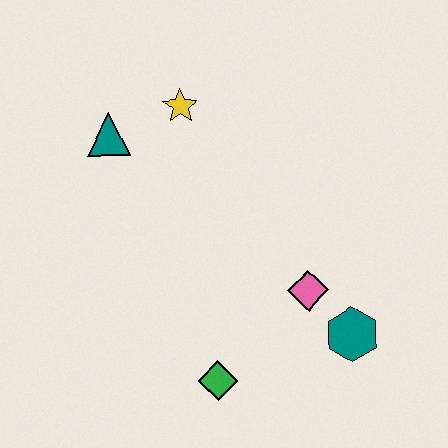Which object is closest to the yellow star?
The teal triangle is closest to the yellow star.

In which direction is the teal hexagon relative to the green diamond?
The teal hexagon is to the right of the green diamond.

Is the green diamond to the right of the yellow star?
Yes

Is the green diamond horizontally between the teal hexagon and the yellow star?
Yes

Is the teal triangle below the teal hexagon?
No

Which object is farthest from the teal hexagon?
The teal triangle is farthest from the teal hexagon.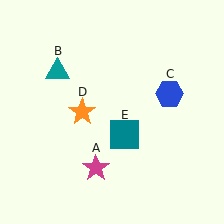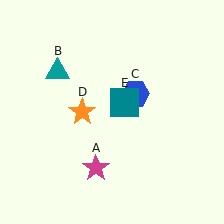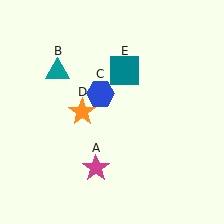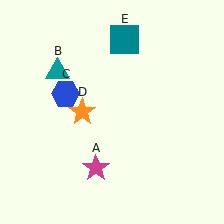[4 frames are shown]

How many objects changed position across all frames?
2 objects changed position: blue hexagon (object C), teal square (object E).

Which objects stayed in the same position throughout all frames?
Magenta star (object A) and teal triangle (object B) and orange star (object D) remained stationary.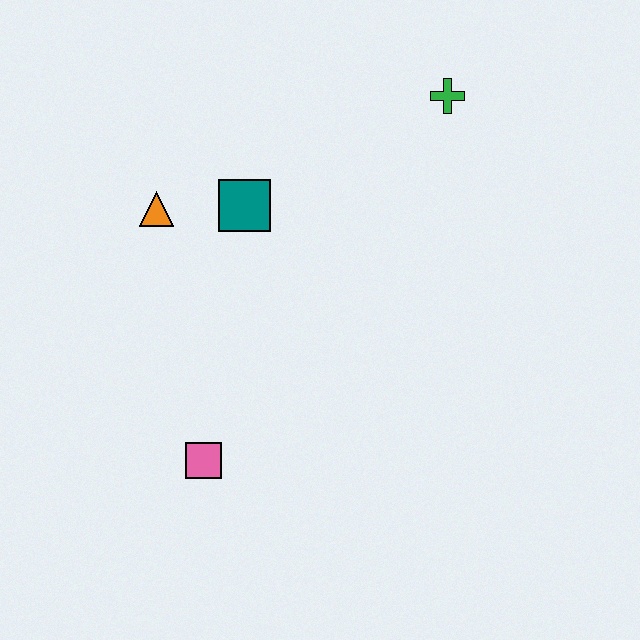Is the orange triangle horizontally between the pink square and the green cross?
No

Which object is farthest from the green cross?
The pink square is farthest from the green cross.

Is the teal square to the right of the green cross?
No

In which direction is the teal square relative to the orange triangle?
The teal square is to the right of the orange triangle.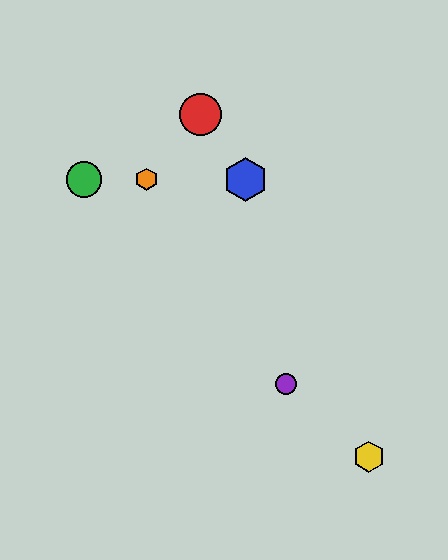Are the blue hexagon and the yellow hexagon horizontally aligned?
No, the blue hexagon is at y≈179 and the yellow hexagon is at y≈457.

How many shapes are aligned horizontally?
3 shapes (the blue hexagon, the green circle, the orange hexagon) are aligned horizontally.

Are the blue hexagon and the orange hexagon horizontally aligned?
Yes, both are at y≈179.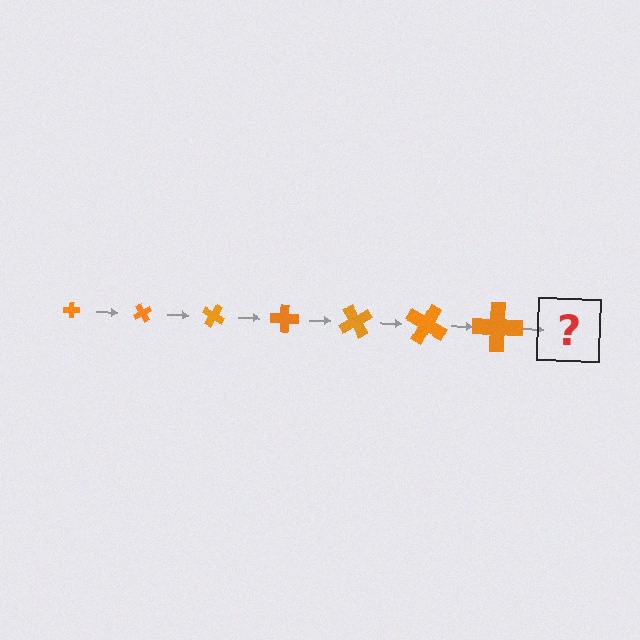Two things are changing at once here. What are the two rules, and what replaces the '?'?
The two rules are that the cross grows larger each step and it rotates 60 degrees each step. The '?' should be a cross, larger than the previous one and rotated 420 degrees from the start.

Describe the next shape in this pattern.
It should be a cross, larger than the previous one and rotated 420 degrees from the start.